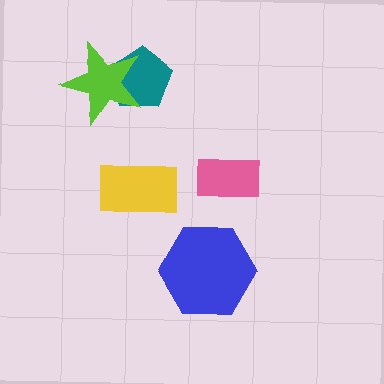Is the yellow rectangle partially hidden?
No, no other shape covers it.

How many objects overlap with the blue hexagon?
0 objects overlap with the blue hexagon.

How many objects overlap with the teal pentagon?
1 object overlaps with the teal pentagon.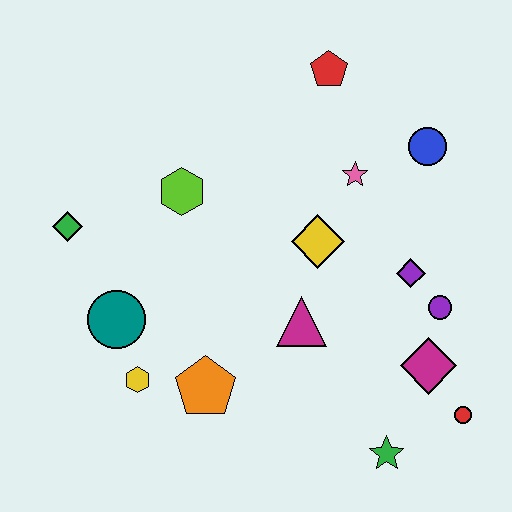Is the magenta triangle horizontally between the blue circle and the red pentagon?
No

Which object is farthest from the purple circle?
The green diamond is farthest from the purple circle.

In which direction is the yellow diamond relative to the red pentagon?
The yellow diamond is below the red pentagon.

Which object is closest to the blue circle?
The pink star is closest to the blue circle.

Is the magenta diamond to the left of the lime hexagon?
No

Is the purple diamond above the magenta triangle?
Yes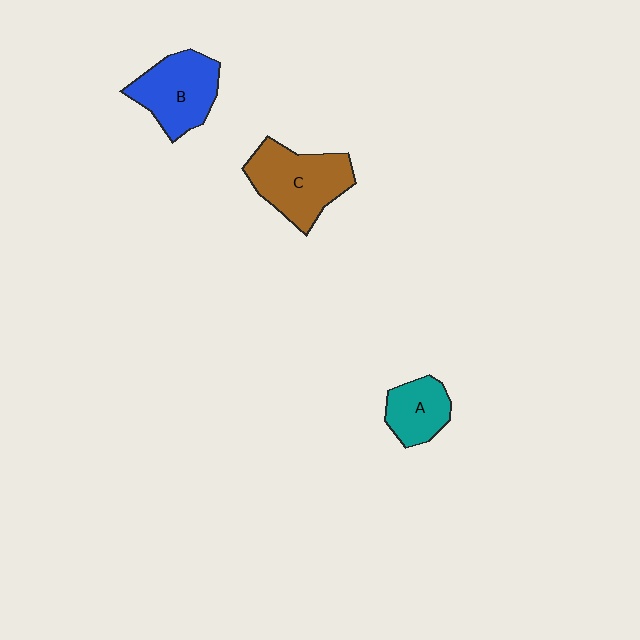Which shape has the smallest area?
Shape A (teal).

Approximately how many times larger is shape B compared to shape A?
Approximately 1.5 times.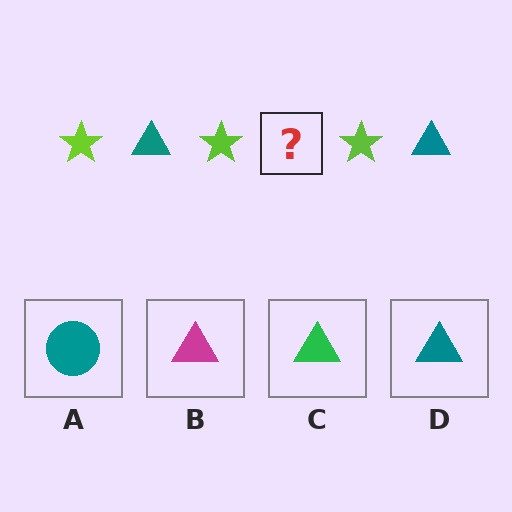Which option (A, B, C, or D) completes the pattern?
D.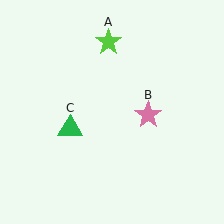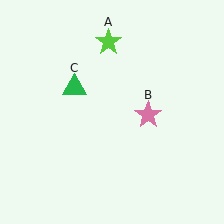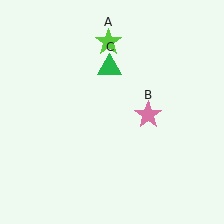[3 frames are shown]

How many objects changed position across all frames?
1 object changed position: green triangle (object C).